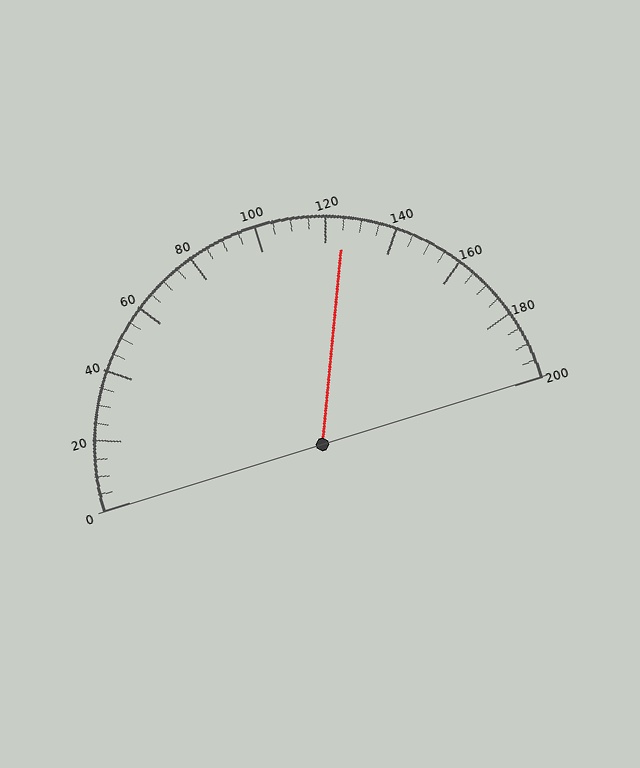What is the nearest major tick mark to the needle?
The nearest major tick mark is 120.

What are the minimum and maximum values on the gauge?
The gauge ranges from 0 to 200.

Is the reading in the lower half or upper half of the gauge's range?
The reading is in the upper half of the range (0 to 200).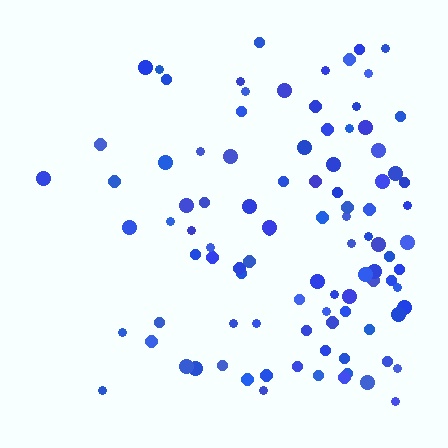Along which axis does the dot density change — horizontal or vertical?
Horizontal.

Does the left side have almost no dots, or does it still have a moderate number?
Still a moderate number, just noticeably fewer than the right.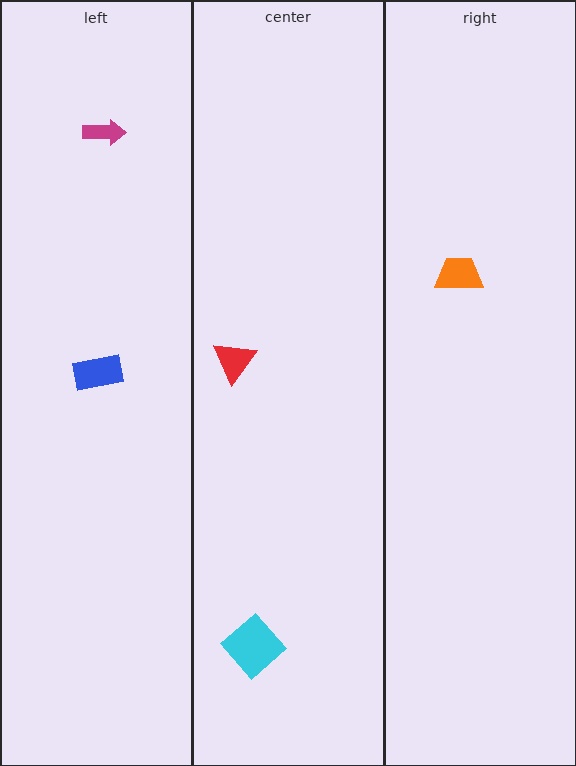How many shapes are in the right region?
1.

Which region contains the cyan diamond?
The center region.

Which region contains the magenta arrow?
The left region.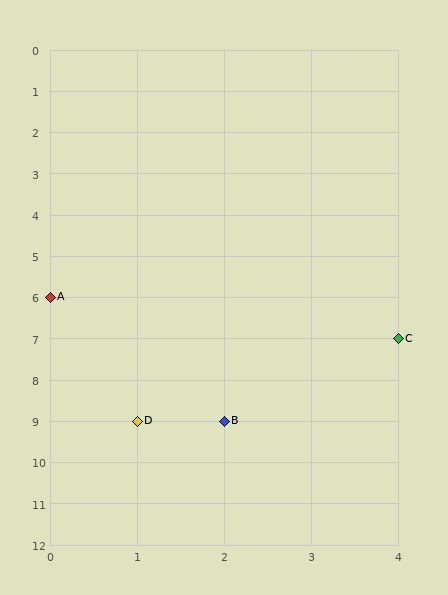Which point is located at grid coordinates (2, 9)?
Point B is at (2, 9).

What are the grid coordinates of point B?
Point B is at grid coordinates (2, 9).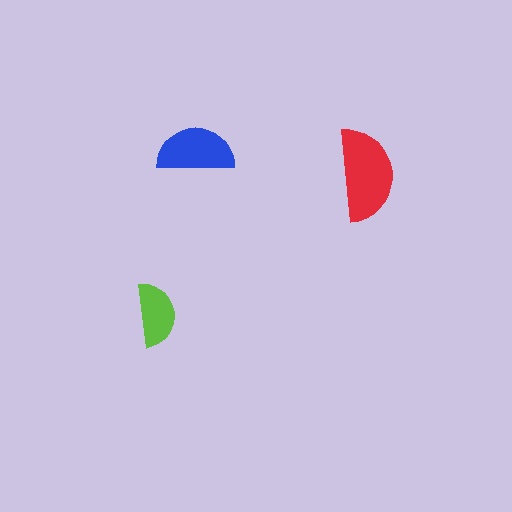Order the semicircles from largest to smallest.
the red one, the blue one, the lime one.